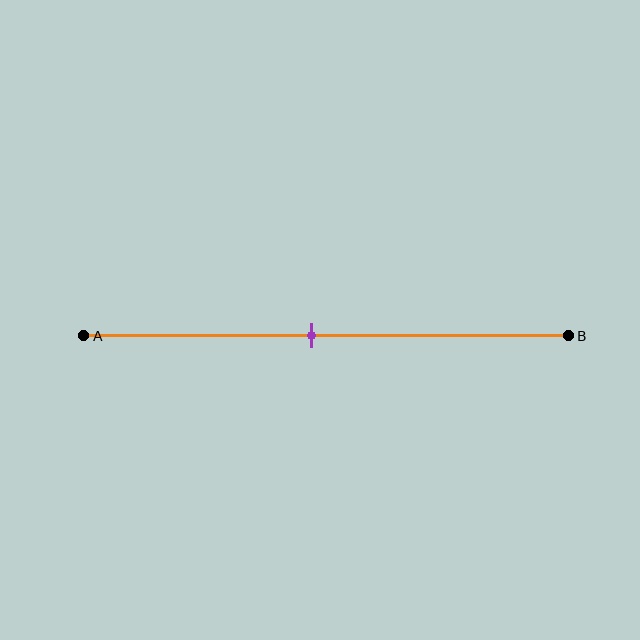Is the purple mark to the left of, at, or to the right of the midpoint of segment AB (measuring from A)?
The purple mark is to the left of the midpoint of segment AB.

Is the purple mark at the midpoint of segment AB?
No, the mark is at about 45% from A, not at the 50% midpoint.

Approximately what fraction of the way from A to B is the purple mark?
The purple mark is approximately 45% of the way from A to B.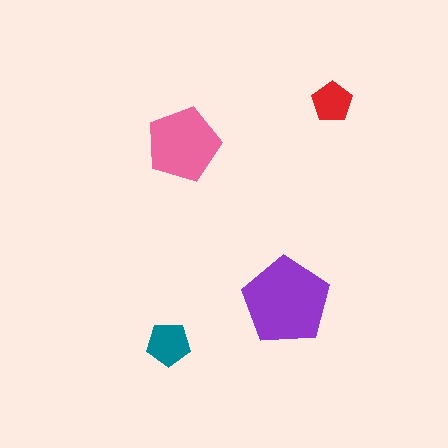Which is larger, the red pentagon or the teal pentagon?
The teal one.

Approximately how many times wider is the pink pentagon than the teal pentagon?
About 1.5 times wider.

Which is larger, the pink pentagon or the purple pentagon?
The purple one.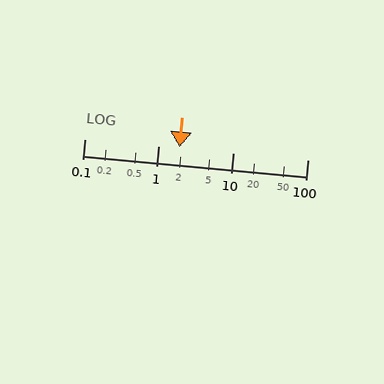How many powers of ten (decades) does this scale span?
The scale spans 3 decades, from 0.1 to 100.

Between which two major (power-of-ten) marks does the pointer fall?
The pointer is between 1 and 10.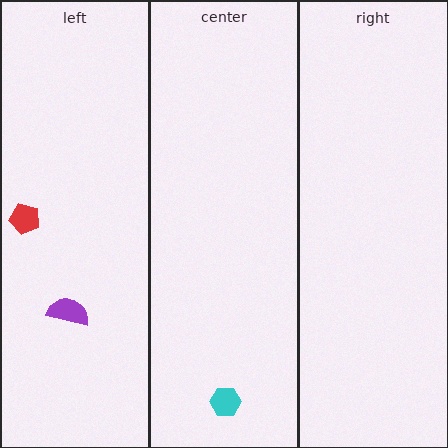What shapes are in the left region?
The purple semicircle, the red pentagon.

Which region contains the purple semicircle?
The left region.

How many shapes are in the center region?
1.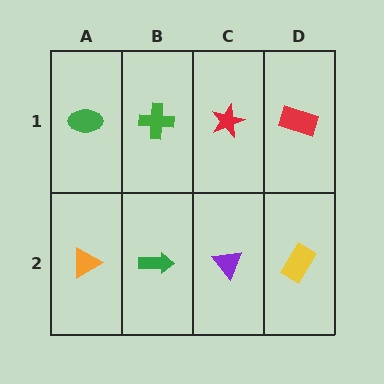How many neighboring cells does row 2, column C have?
3.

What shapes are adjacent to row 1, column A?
An orange triangle (row 2, column A), a green cross (row 1, column B).